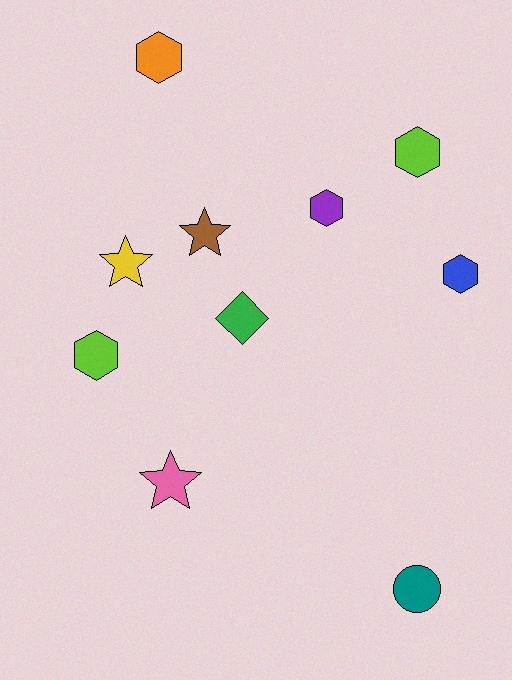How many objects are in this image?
There are 10 objects.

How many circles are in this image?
There is 1 circle.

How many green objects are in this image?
There is 1 green object.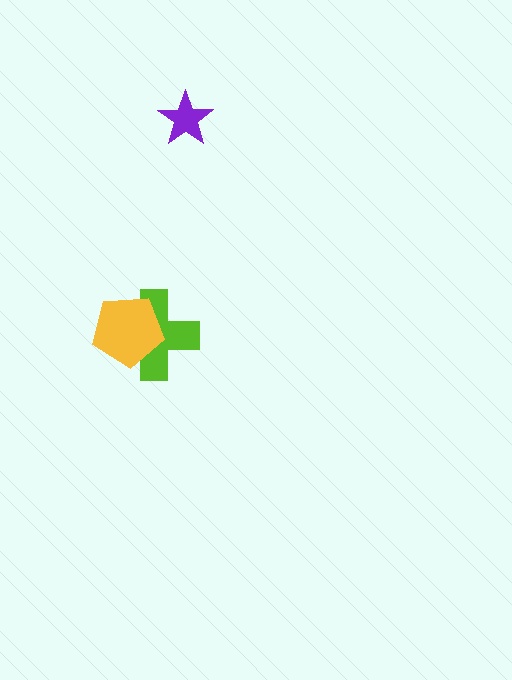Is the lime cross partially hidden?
Yes, it is partially covered by another shape.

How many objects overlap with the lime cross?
1 object overlaps with the lime cross.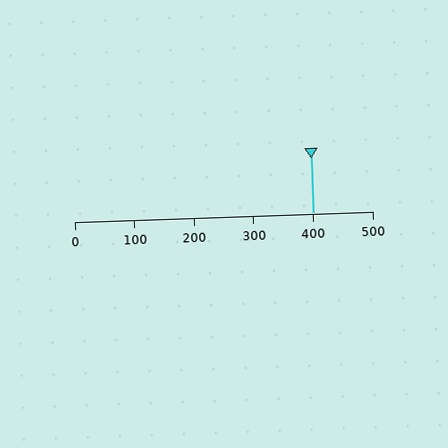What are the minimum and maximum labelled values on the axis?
The axis runs from 0 to 500.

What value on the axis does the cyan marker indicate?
The marker indicates approximately 400.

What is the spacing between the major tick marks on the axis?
The major ticks are spaced 100 apart.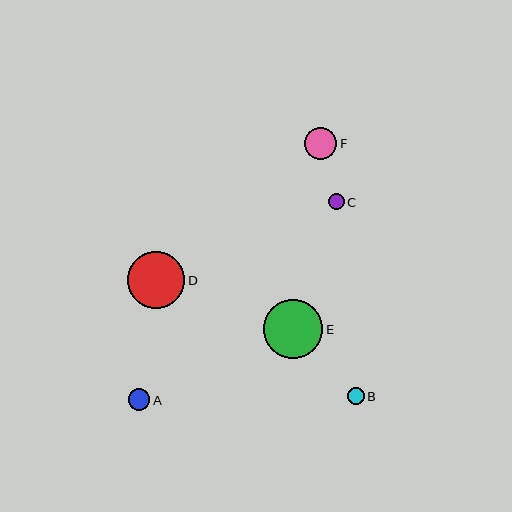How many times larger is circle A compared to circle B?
Circle A is approximately 1.3 times the size of circle B.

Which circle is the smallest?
Circle C is the smallest with a size of approximately 16 pixels.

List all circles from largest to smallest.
From largest to smallest: E, D, F, A, B, C.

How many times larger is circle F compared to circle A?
Circle F is approximately 1.5 times the size of circle A.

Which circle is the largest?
Circle E is the largest with a size of approximately 59 pixels.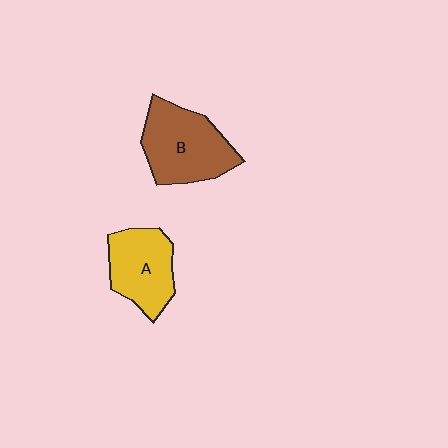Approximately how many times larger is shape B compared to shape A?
Approximately 1.2 times.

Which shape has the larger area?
Shape B (brown).